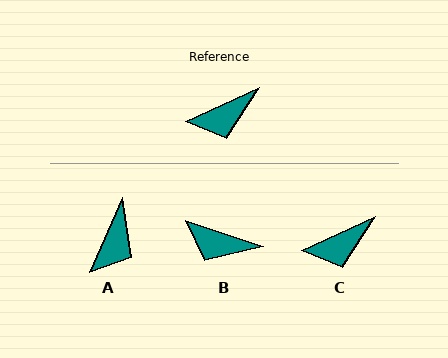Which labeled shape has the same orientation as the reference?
C.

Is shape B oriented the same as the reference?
No, it is off by about 44 degrees.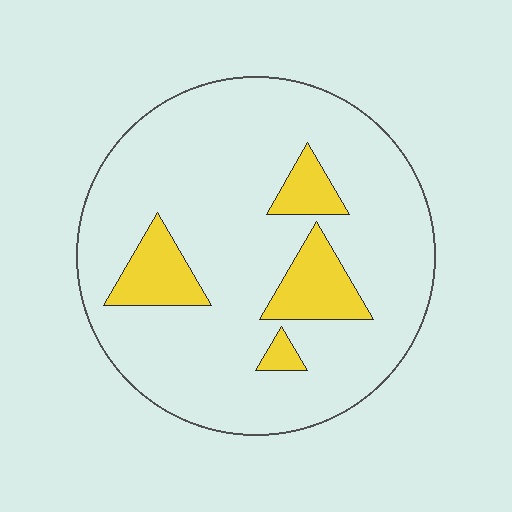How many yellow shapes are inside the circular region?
4.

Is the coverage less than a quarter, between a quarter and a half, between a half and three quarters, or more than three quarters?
Less than a quarter.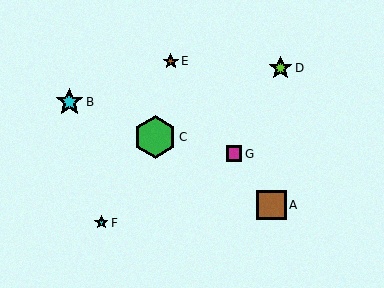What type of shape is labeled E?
Shape E is a brown star.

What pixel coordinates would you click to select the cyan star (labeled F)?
Click at (101, 223) to select the cyan star F.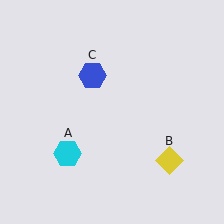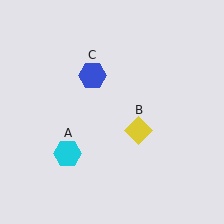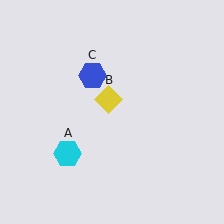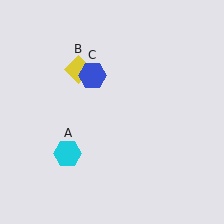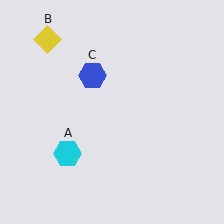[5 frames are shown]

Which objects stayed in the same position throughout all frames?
Cyan hexagon (object A) and blue hexagon (object C) remained stationary.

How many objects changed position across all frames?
1 object changed position: yellow diamond (object B).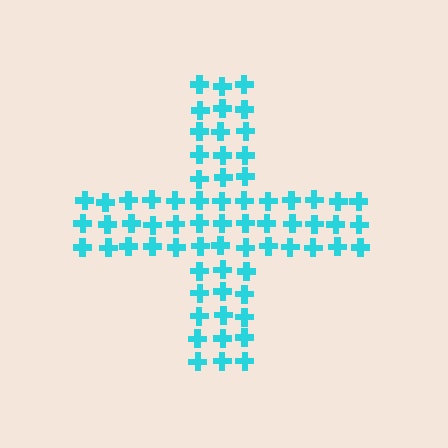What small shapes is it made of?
It is made of small crosses.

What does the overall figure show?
The overall figure shows a cross.